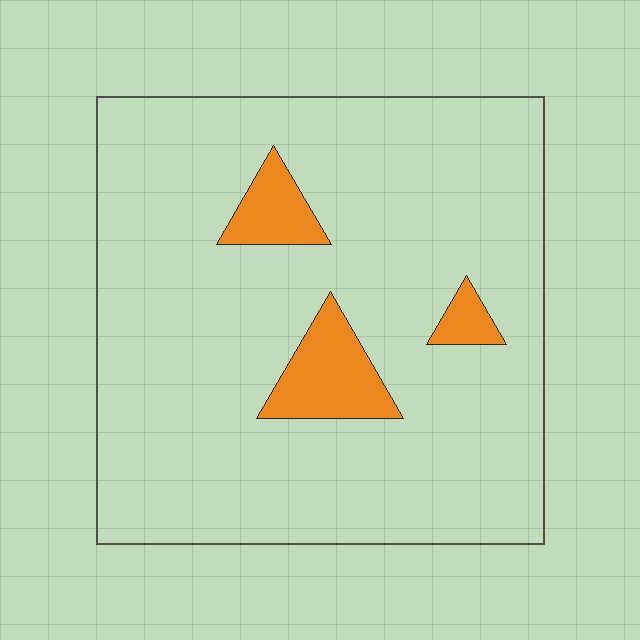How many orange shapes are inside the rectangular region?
3.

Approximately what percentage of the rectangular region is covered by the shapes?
Approximately 10%.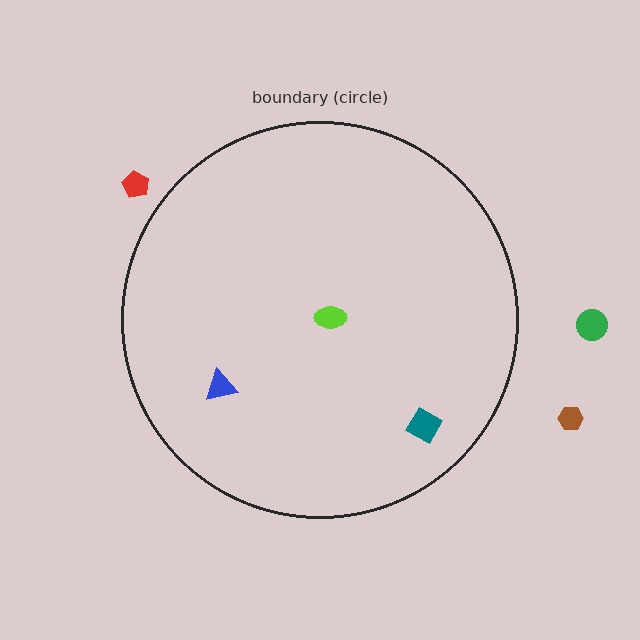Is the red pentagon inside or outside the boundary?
Outside.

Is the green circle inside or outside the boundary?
Outside.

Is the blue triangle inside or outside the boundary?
Inside.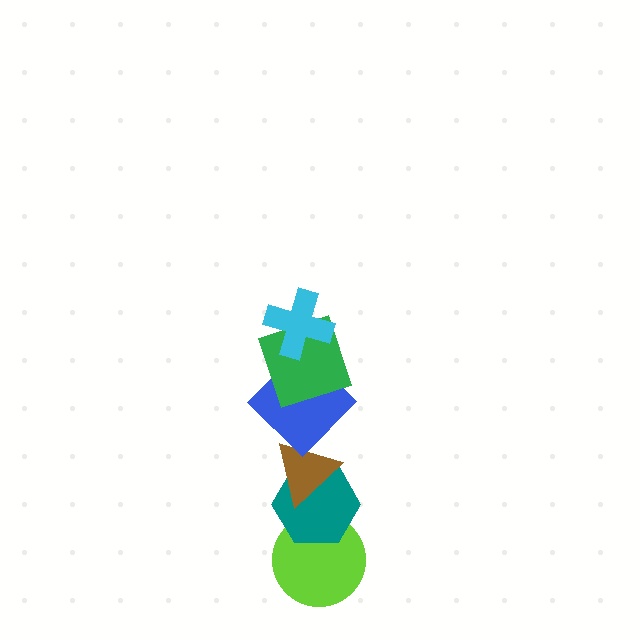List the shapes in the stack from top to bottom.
From top to bottom: the cyan cross, the green square, the blue diamond, the brown triangle, the teal hexagon, the lime circle.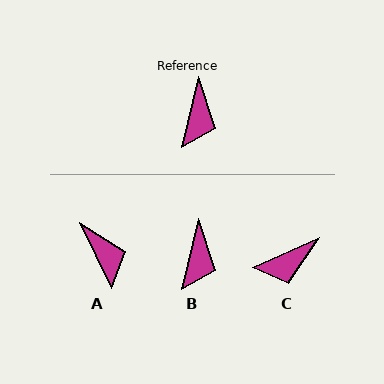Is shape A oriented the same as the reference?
No, it is off by about 40 degrees.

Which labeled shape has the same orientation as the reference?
B.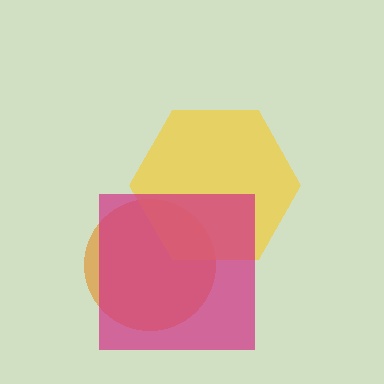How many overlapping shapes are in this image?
There are 3 overlapping shapes in the image.